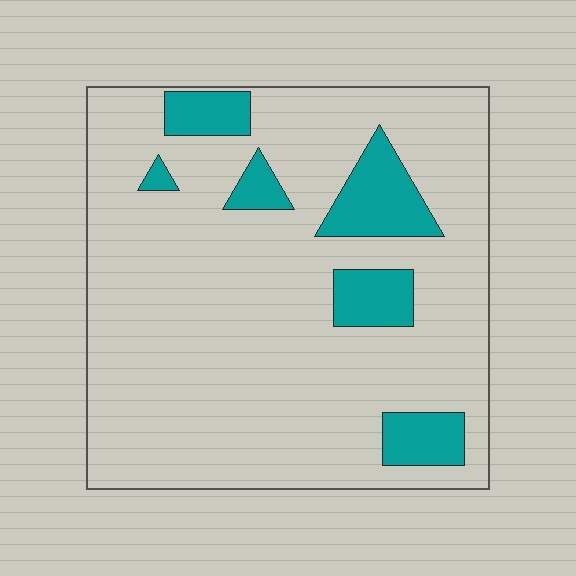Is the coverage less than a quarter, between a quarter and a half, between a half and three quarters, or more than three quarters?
Less than a quarter.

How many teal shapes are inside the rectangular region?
6.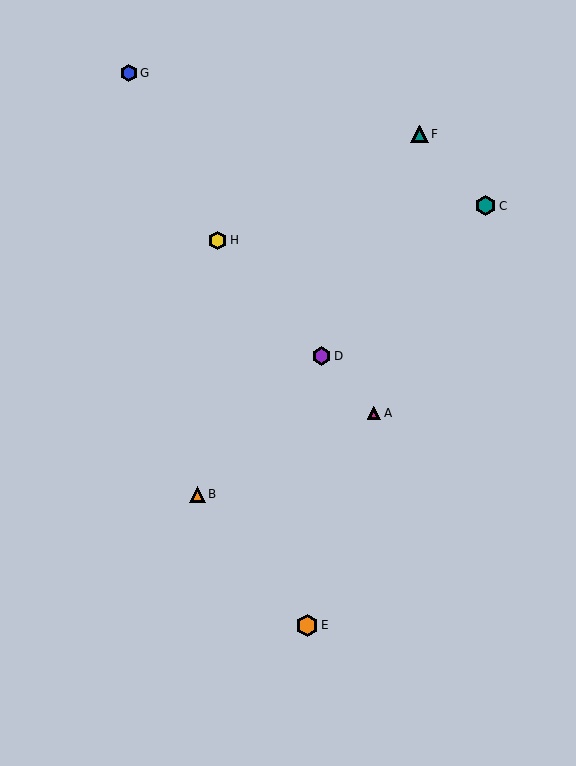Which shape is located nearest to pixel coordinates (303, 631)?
The orange hexagon (labeled E) at (307, 625) is nearest to that location.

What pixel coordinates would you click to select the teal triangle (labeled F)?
Click at (420, 134) to select the teal triangle F.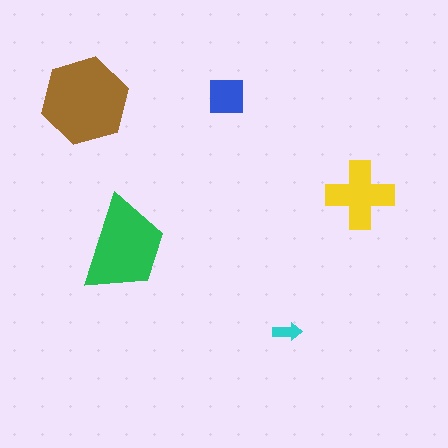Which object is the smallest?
The cyan arrow.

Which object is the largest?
The brown hexagon.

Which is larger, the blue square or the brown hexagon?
The brown hexagon.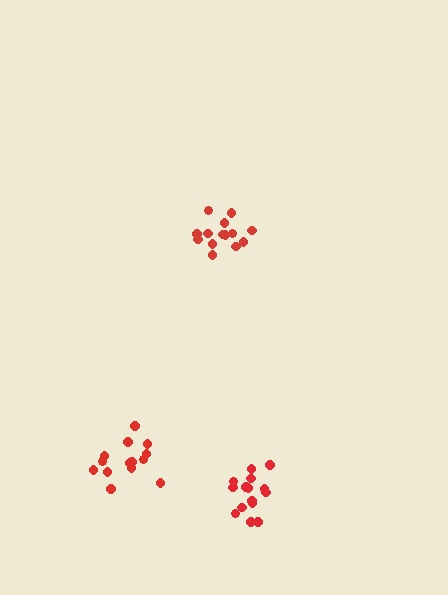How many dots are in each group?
Group 1: 14 dots, Group 2: 14 dots, Group 3: 15 dots (43 total).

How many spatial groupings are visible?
There are 3 spatial groupings.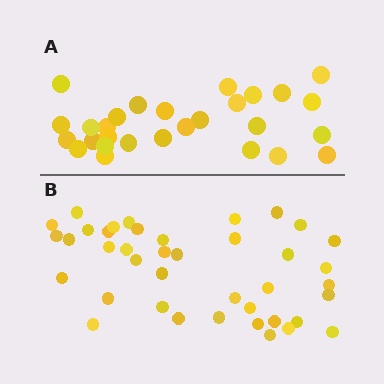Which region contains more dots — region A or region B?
Region B (the bottom region) has more dots.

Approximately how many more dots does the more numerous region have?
Region B has roughly 12 or so more dots than region A.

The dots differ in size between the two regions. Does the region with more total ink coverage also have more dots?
No. Region A has more total ink coverage because its dots are larger, but region B actually contains more individual dots. Total area can be misleading — the number of items is what matters here.